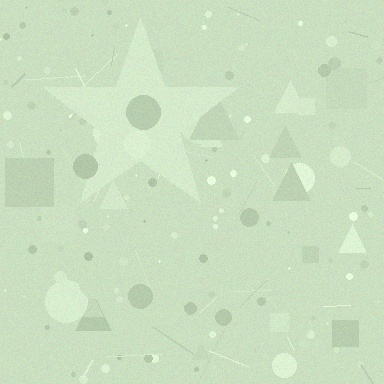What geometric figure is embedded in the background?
A star is embedded in the background.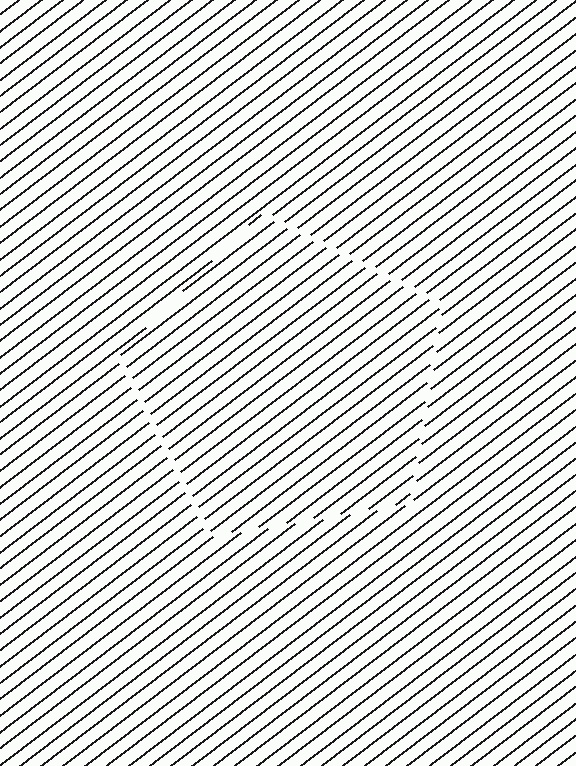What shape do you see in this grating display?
An illusory pentagon. The interior of the shape contains the same grating, shifted by half a period — the contour is defined by the phase discontinuity where line-ends from the inner and outer gratings abut.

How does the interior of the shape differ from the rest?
The interior of the shape contains the same grating, shifted by half a period — the contour is defined by the phase discontinuity where line-ends from the inner and outer gratings abut.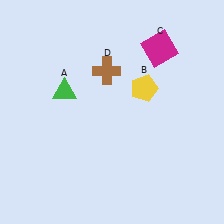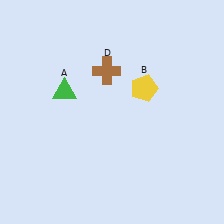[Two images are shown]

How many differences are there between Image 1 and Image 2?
There is 1 difference between the two images.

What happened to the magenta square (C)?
The magenta square (C) was removed in Image 2. It was in the top-right area of Image 1.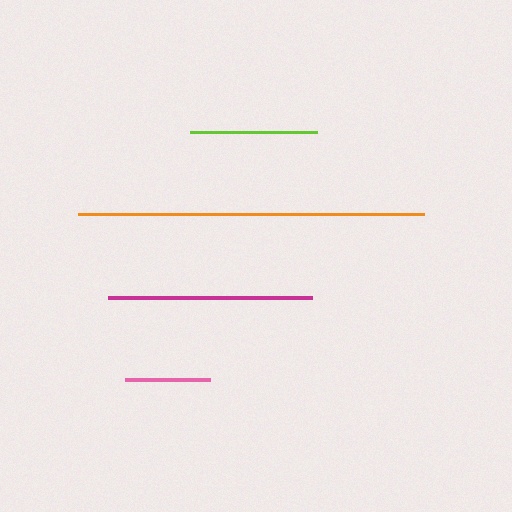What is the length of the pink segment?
The pink segment is approximately 85 pixels long.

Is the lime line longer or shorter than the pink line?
The lime line is longer than the pink line.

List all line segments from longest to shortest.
From longest to shortest: orange, magenta, lime, pink.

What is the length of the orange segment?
The orange segment is approximately 347 pixels long.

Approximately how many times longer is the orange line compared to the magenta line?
The orange line is approximately 1.7 times the length of the magenta line.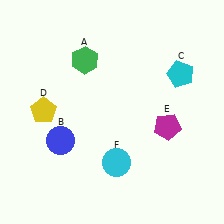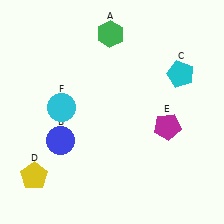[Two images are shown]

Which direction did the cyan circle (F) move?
The cyan circle (F) moved up.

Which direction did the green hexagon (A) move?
The green hexagon (A) moved up.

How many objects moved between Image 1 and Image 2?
3 objects moved between the two images.